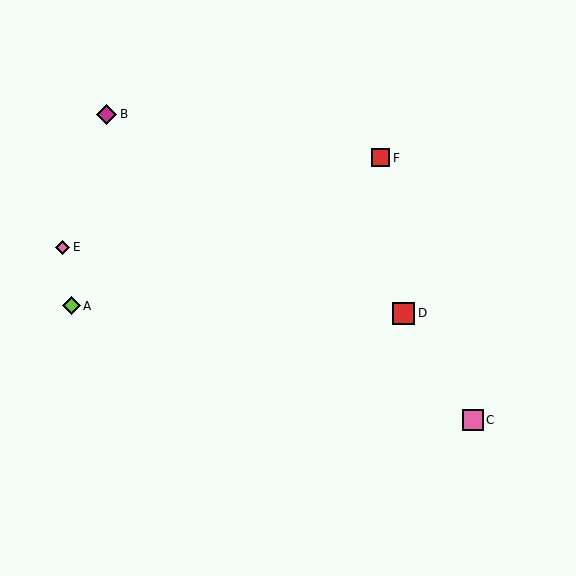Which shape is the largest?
The red square (labeled D) is the largest.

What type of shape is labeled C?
Shape C is a pink square.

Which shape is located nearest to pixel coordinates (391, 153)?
The red square (labeled F) at (381, 158) is nearest to that location.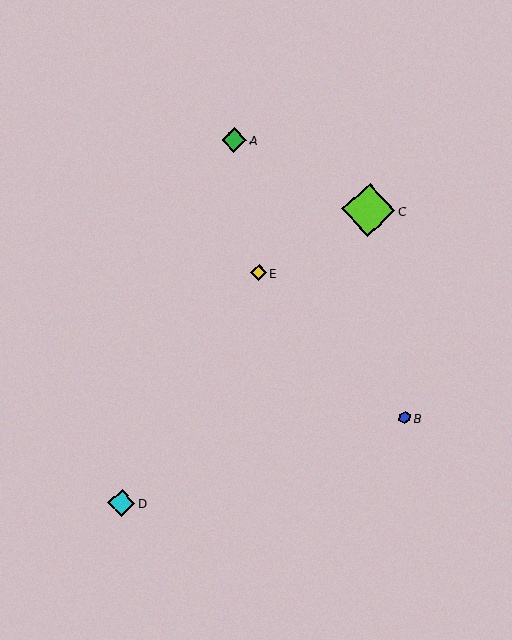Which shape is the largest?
The lime diamond (labeled C) is the largest.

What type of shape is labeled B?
Shape B is a blue hexagon.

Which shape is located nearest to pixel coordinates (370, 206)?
The lime diamond (labeled C) at (368, 210) is nearest to that location.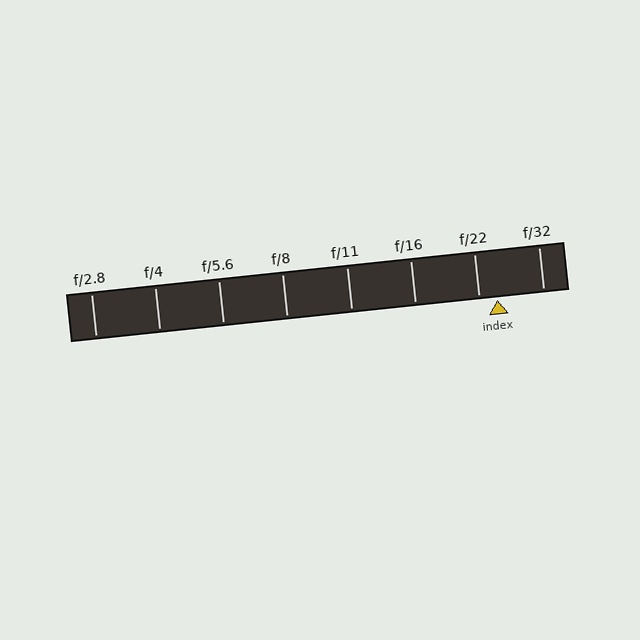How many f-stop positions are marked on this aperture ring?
There are 8 f-stop positions marked.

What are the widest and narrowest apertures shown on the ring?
The widest aperture shown is f/2.8 and the narrowest is f/32.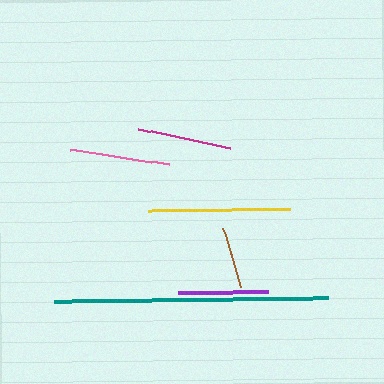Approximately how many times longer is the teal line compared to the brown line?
The teal line is approximately 4.4 times the length of the brown line.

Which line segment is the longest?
The teal line is the longest at approximately 274 pixels.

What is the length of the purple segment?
The purple segment is approximately 90 pixels long.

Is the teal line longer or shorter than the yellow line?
The teal line is longer than the yellow line.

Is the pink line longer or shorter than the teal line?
The teal line is longer than the pink line.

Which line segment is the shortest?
The brown line is the shortest at approximately 62 pixels.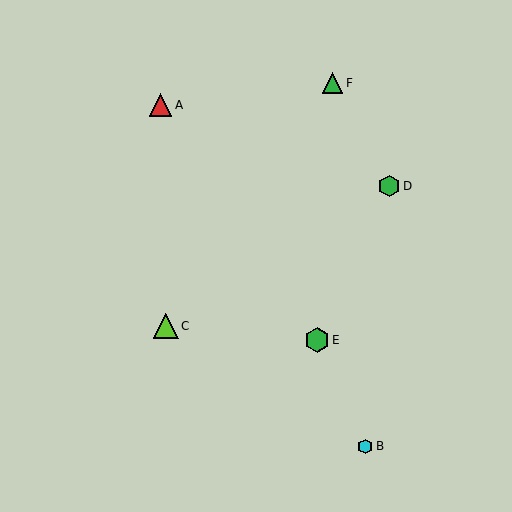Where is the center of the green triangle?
The center of the green triangle is at (332, 83).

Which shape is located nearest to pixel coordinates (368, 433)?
The cyan hexagon (labeled B) at (365, 446) is nearest to that location.